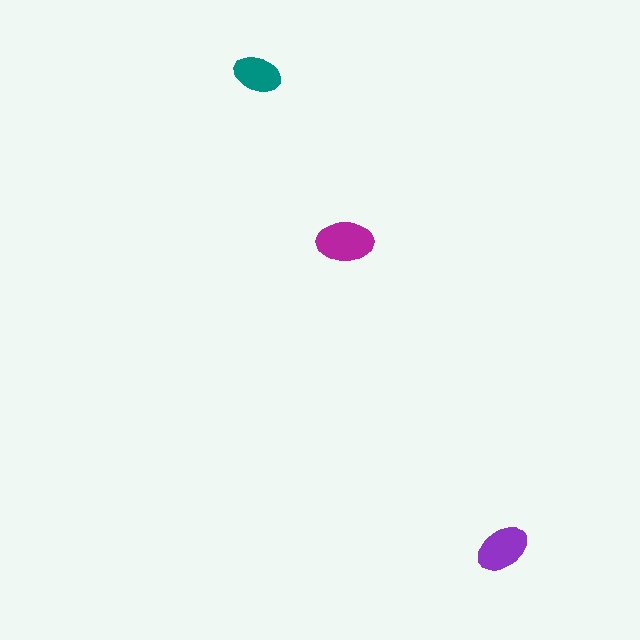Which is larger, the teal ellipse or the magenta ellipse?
The magenta one.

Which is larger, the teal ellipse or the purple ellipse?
The purple one.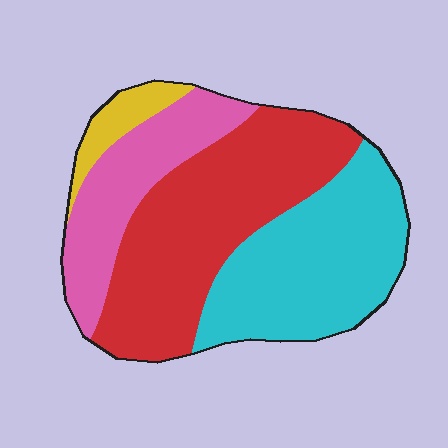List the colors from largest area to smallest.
From largest to smallest: red, cyan, pink, yellow.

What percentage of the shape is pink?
Pink covers roughly 20% of the shape.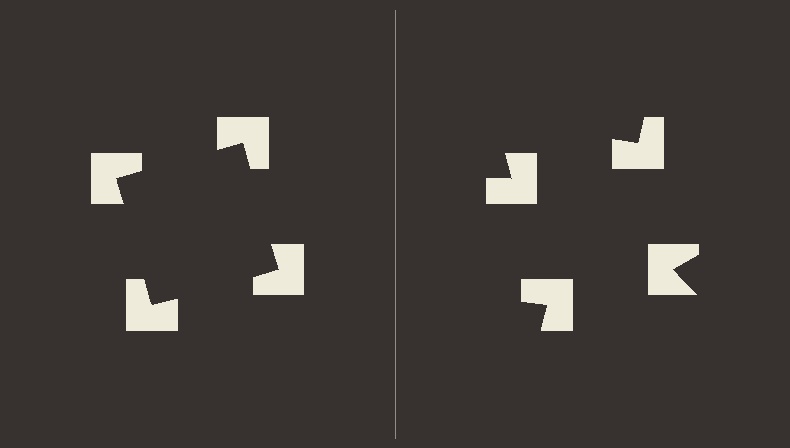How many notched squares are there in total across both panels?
8 — 4 on each side.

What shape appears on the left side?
An illusory square.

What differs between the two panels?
The notched squares are positioned identically on both sides; only the wedge orientations differ. On the left they align to a square; on the right they are misaligned.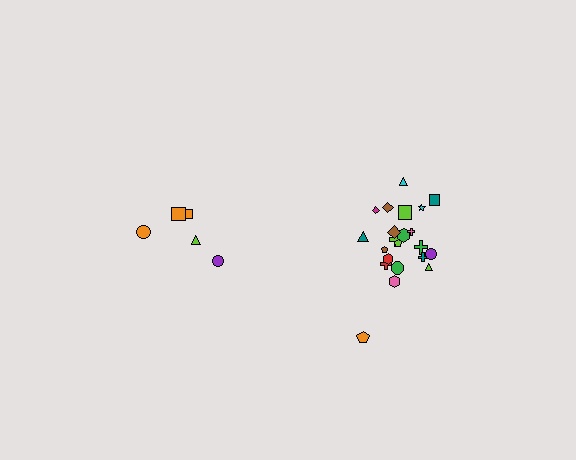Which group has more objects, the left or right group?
The right group.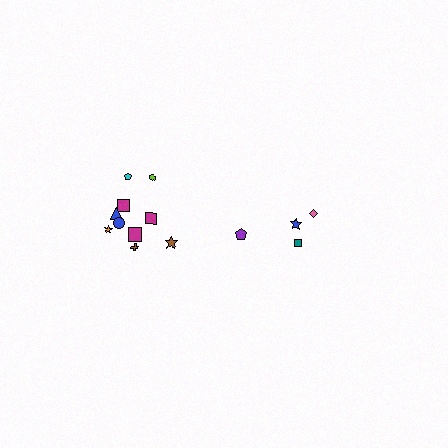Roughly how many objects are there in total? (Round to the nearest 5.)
Roughly 15 objects in total.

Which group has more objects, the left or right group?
The left group.